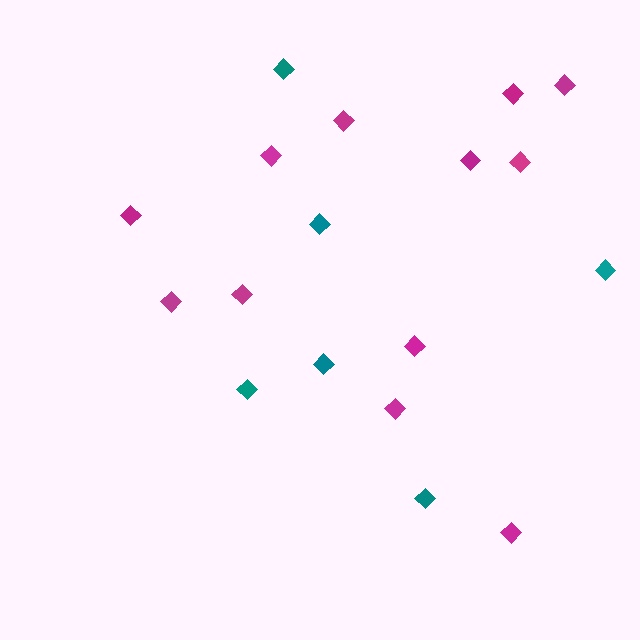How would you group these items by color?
There are 2 groups: one group of teal diamonds (6) and one group of magenta diamonds (12).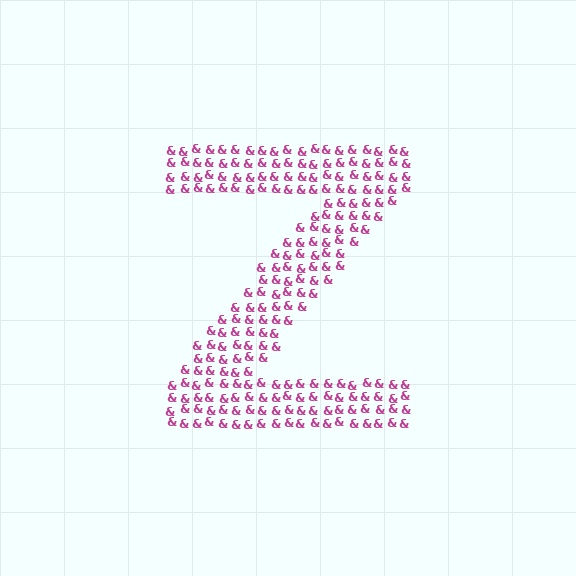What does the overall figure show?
The overall figure shows the letter Z.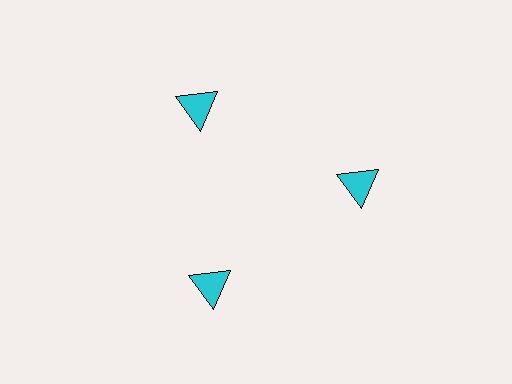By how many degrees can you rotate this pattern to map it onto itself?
The pattern maps onto itself every 120 degrees of rotation.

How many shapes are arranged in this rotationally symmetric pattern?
There are 3 shapes, arranged in 3 groups of 1.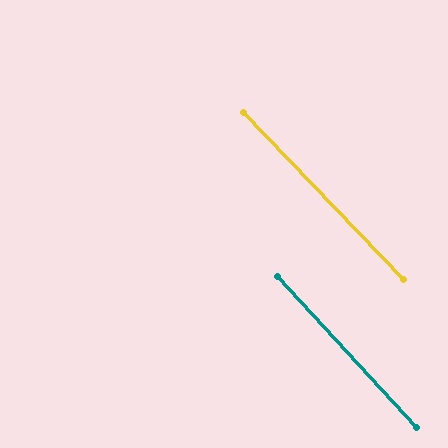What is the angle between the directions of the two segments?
Approximately 1 degree.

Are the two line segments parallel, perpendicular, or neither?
Parallel — their directions differ by only 1.0°.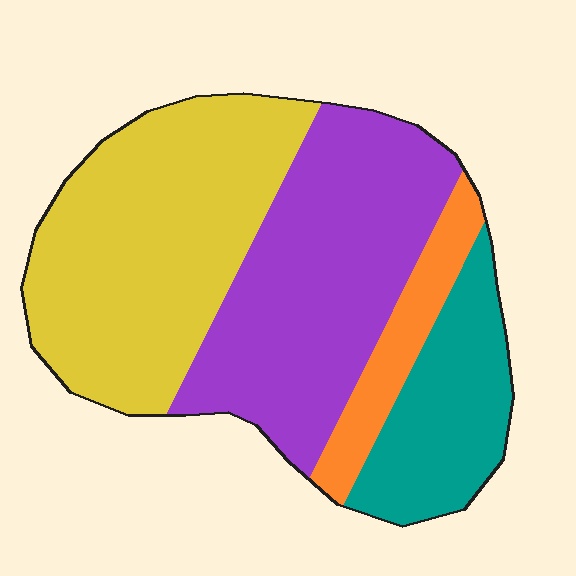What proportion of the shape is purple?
Purple covers around 35% of the shape.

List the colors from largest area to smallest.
From largest to smallest: yellow, purple, teal, orange.